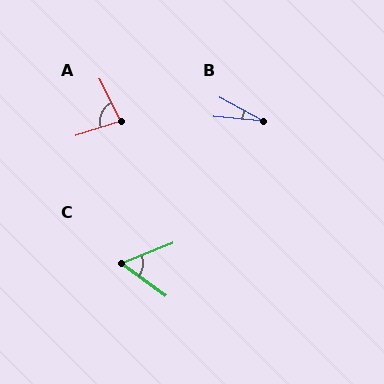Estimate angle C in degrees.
Approximately 58 degrees.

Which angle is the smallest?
B, at approximately 23 degrees.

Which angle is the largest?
A, at approximately 81 degrees.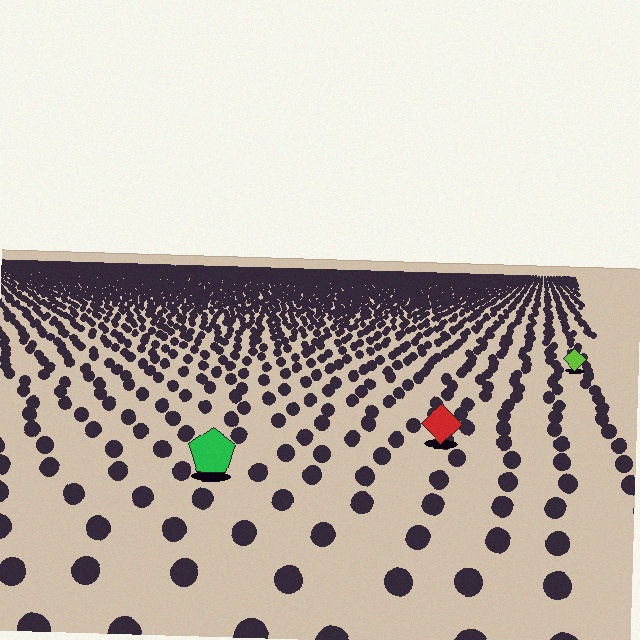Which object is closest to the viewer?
The green pentagon is closest. The texture marks near it are larger and more spread out.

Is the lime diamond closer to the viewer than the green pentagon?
No. The green pentagon is closer — you can tell from the texture gradient: the ground texture is coarser near it.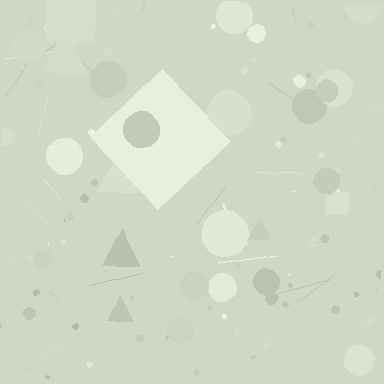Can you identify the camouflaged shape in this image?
The camouflaged shape is a diamond.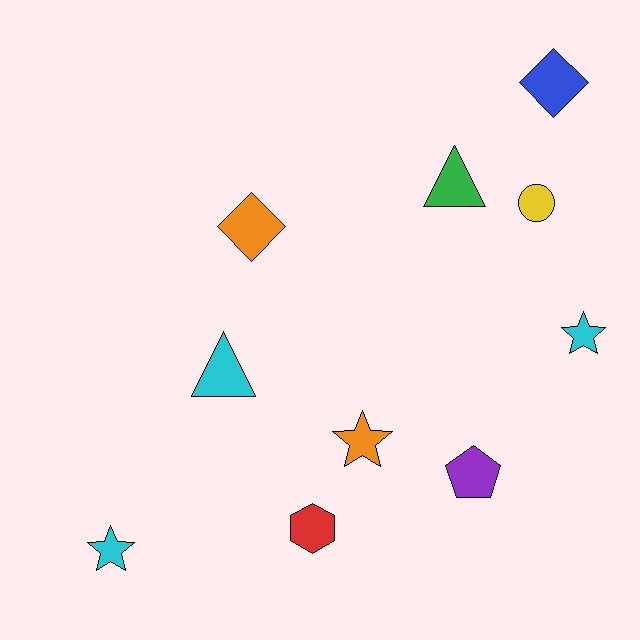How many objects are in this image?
There are 10 objects.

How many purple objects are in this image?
There is 1 purple object.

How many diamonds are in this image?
There are 2 diamonds.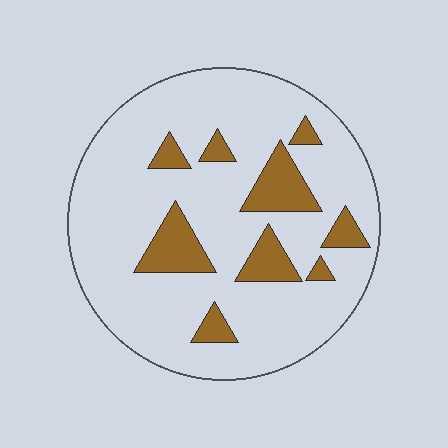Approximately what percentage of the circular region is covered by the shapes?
Approximately 15%.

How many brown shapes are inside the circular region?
9.